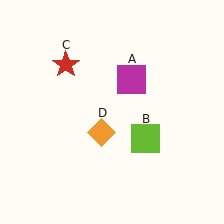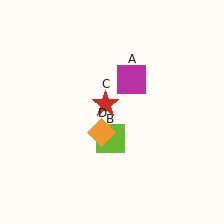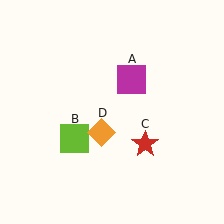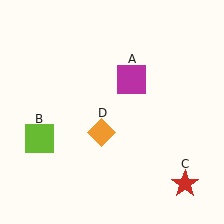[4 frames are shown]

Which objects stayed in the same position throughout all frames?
Magenta square (object A) and orange diamond (object D) remained stationary.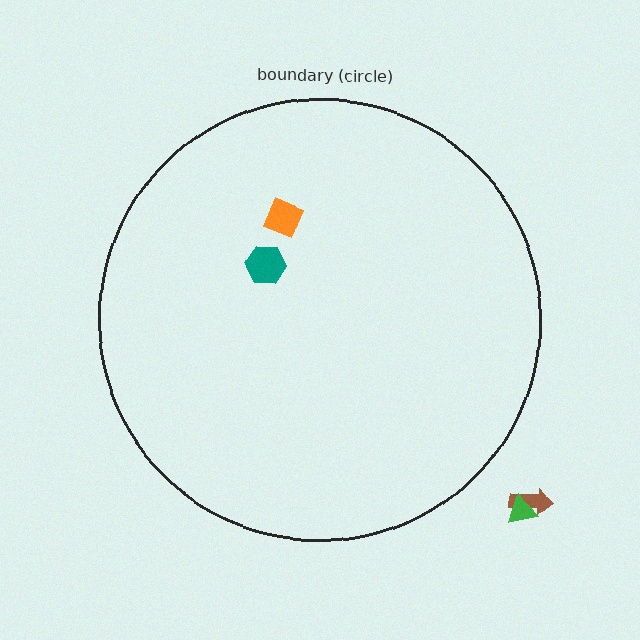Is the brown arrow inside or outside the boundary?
Outside.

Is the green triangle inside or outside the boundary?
Outside.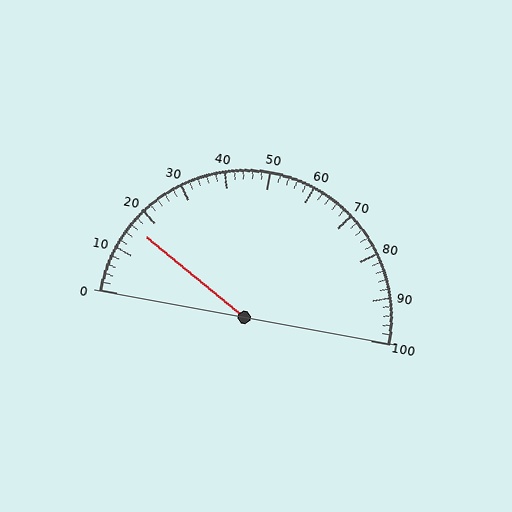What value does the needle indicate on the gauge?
The needle indicates approximately 16.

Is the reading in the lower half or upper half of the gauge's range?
The reading is in the lower half of the range (0 to 100).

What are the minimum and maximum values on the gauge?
The gauge ranges from 0 to 100.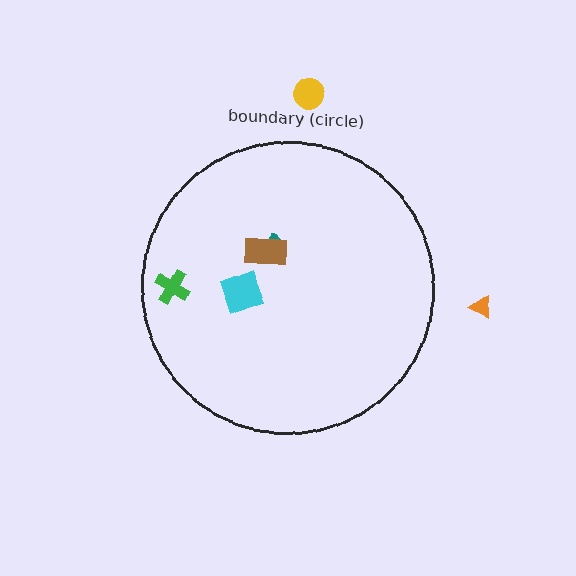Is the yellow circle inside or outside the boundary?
Outside.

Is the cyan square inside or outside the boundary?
Inside.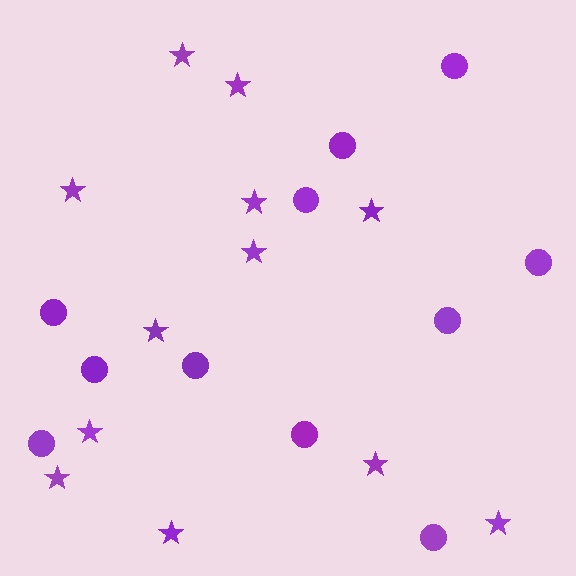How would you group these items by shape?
There are 2 groups: one group of circles (11) and one group of stars (12).